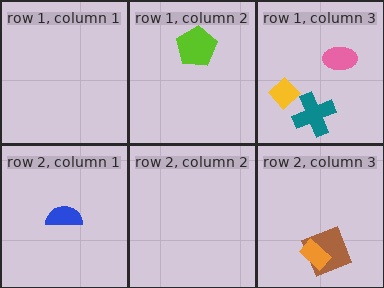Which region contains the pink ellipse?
The row 1, column 3 region.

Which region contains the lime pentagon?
The row 1, column 2 region.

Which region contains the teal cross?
The row 1, column 3 region.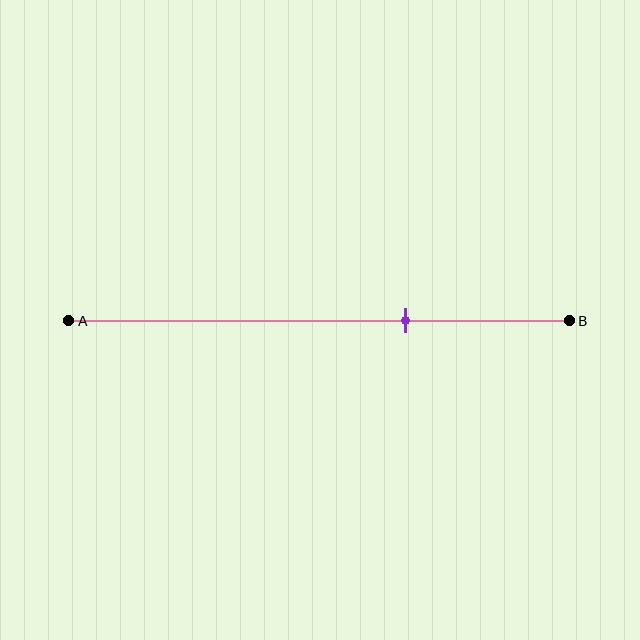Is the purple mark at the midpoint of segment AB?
No, the mark is at about 65% from A, not at the 50% midpoint.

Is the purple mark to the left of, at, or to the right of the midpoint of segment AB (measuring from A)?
The purple mark is to the right of the midpoint of segment AB.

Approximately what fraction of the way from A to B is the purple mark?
The purple mark is approximately 65% of the way from A to B.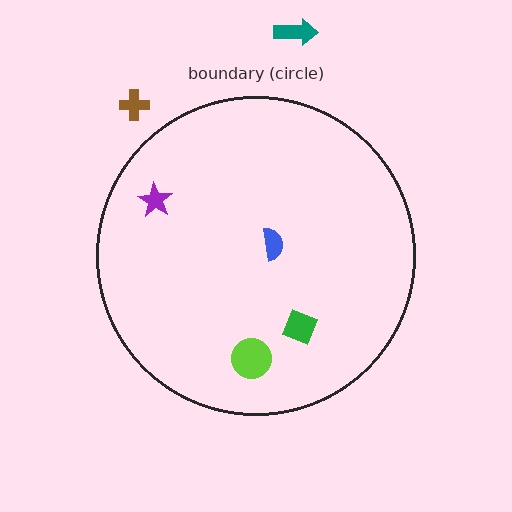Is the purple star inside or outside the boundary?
Inside.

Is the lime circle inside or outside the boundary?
Inside.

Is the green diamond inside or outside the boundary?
Inside.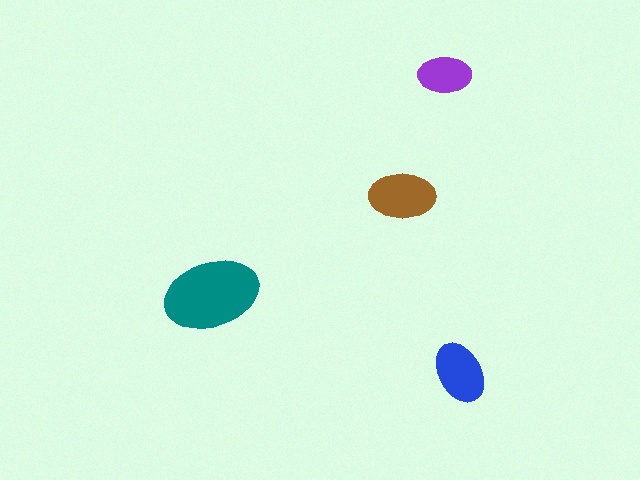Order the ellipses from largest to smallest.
the teal one, the brown one, the blue one, the purple one.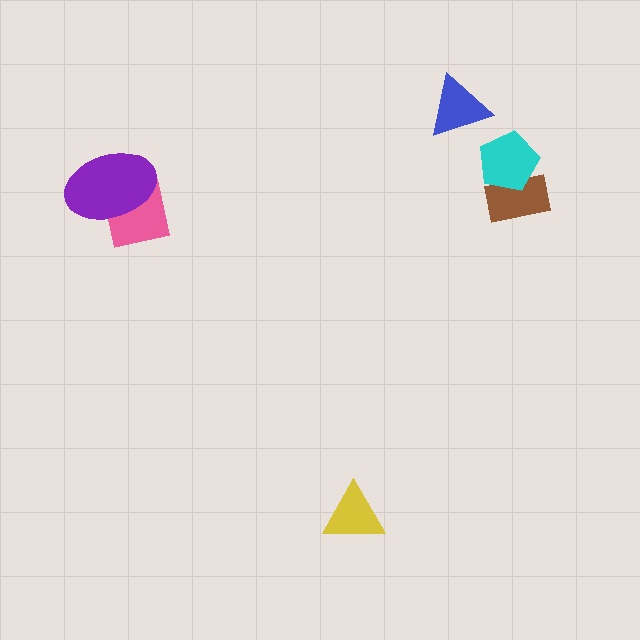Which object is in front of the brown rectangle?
The cyan pentagon is in front of the brown rectangle.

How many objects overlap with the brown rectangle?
1 object overlaps with the brown rectangle.